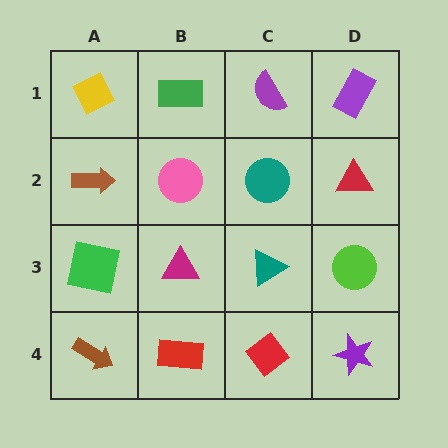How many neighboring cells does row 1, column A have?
2.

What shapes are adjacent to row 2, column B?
A green rectangle (row 1, column B), a magenta triangle (row 3, column B), a brown arrow (row 2, column A), a teal circle (row 2, column C).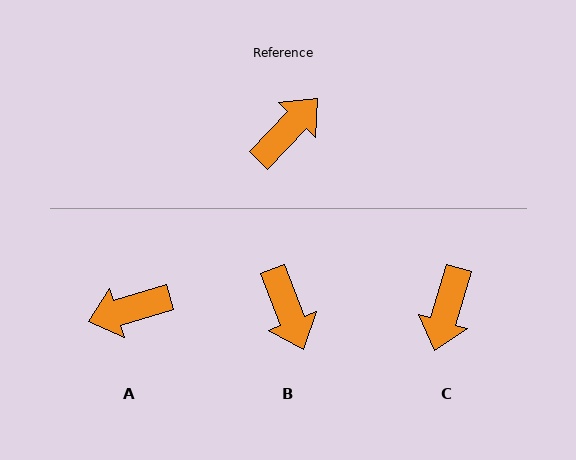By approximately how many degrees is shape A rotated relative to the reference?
Approximately 150 degrees counter-clockwise.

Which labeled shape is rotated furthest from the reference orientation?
C, about 153 degrees away.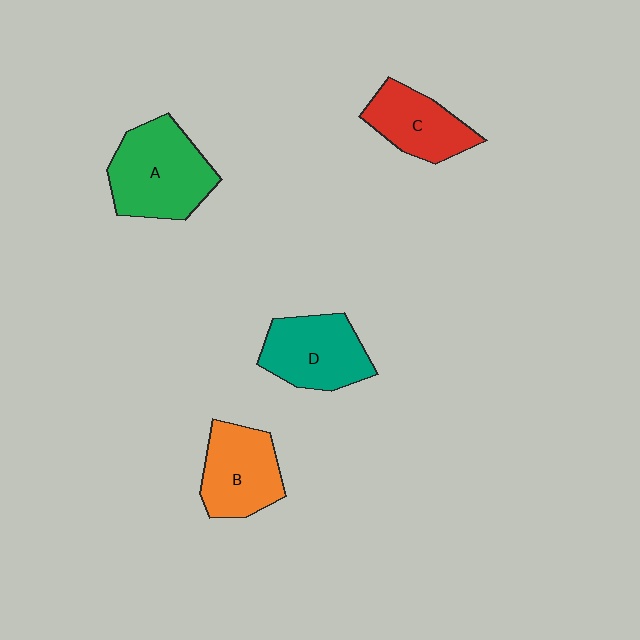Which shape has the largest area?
Shape A (green).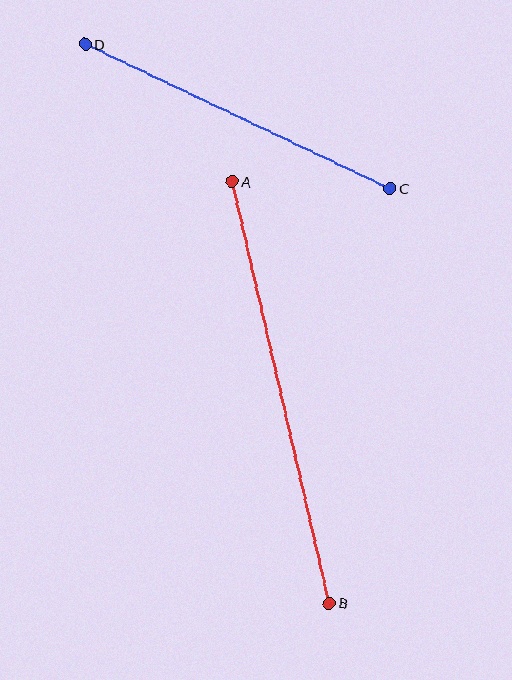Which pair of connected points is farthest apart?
Points A and B are farthest apart.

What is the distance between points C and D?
The distance is approximately 337 pixels.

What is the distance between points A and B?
The distance is approximately 433 pixels.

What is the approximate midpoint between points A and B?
The midpoint is at approximately (281, 392) pixels.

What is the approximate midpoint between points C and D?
The midpoint is at approximately (238, 116) pixels.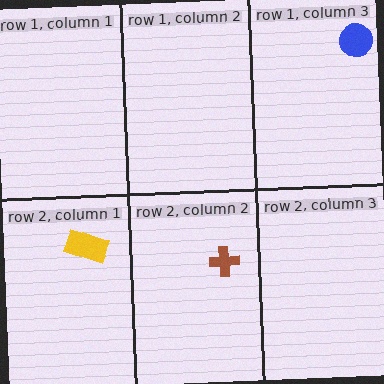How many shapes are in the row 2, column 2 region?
1.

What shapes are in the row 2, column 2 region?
The brown cross.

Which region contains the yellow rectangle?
The row 2, column 1 region.